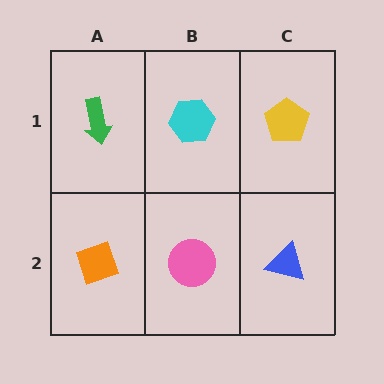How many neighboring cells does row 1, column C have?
2.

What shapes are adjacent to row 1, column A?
An orange diamond (row 2, column A), a cyan hexagon (row 1, column B).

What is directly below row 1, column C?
A blue triangle.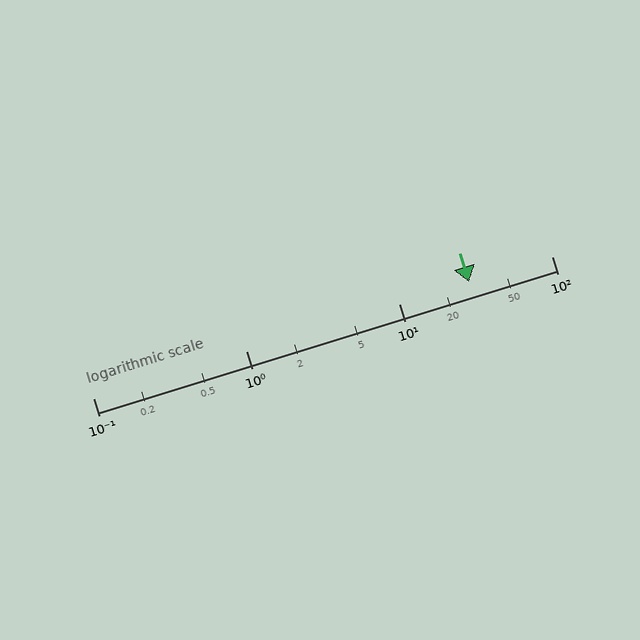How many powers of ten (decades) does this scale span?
The scale spans 3 decades, from 0.1 to 100.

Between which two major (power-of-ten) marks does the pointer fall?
The pointer is between 10 and 100.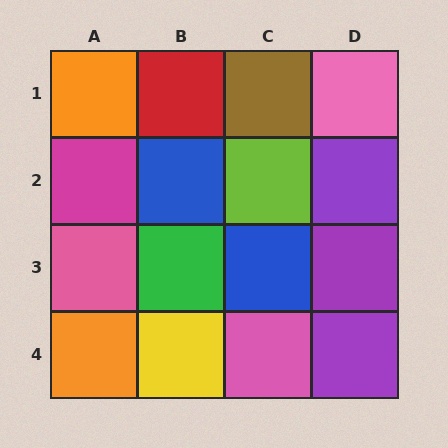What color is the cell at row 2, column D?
Purple.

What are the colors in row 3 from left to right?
Pink, green, blue, purple.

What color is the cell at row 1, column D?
Pink.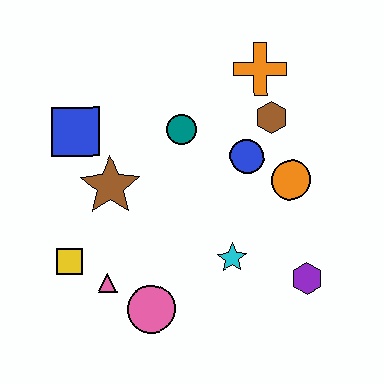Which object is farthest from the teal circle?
The purple hexagon is farthest from the teal circle.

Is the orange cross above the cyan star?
Yes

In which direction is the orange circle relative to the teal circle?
The orange circle is to the right of the teal circle.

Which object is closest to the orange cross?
The brown hexagon is closest to the orange cross.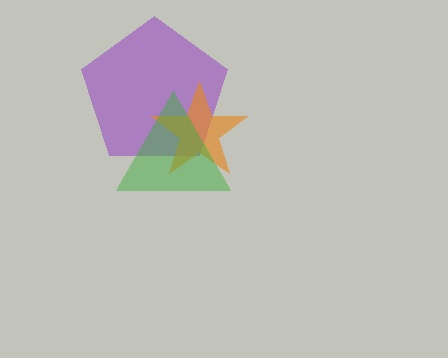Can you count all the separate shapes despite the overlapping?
Yes, there are 3 separate shapes.